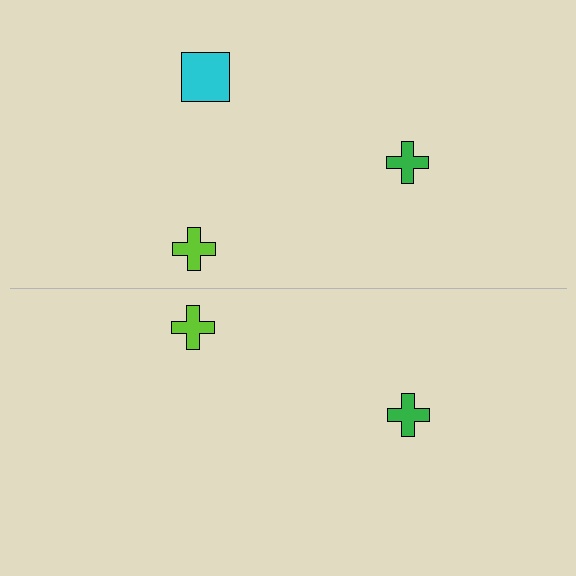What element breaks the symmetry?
A cyan square is missing from the bottom side.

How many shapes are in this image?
There are 5 shapes in this image.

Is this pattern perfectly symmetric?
No, the pattern is not perfectly symmetric. A cyan square is missing from the bottom side.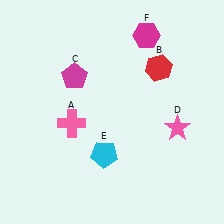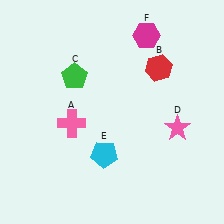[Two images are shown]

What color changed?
The pentagon (C) changed from magenta in Image 1 to green in Image 2.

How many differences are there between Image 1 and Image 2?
There is 1 difference between the two images.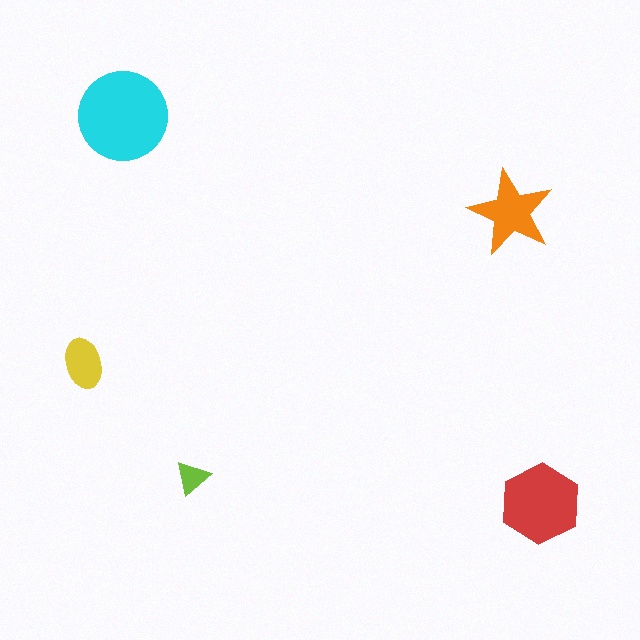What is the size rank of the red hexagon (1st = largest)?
2nd.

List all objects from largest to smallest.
The cyan circle, the red hexagon, the orange star, the yellow ellipse, the lime triangle.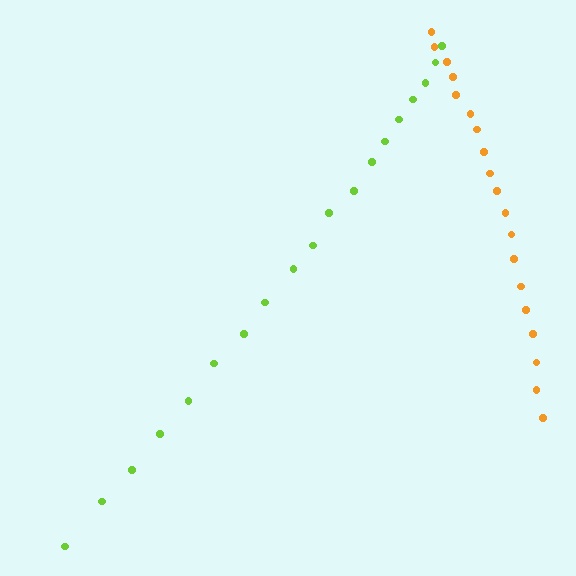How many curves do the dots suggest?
There are 2 distinct paths.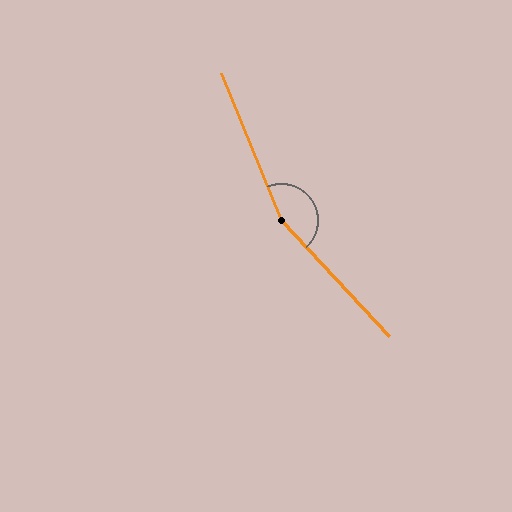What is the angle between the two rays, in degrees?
Approximately 159 degrees.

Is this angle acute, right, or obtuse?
It is obtuse.